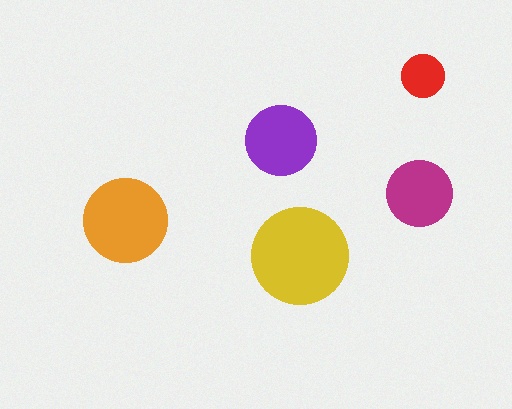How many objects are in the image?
There are 5 objects in the image.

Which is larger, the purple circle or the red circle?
The purple one.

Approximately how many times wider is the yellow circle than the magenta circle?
About 1.5 times wider.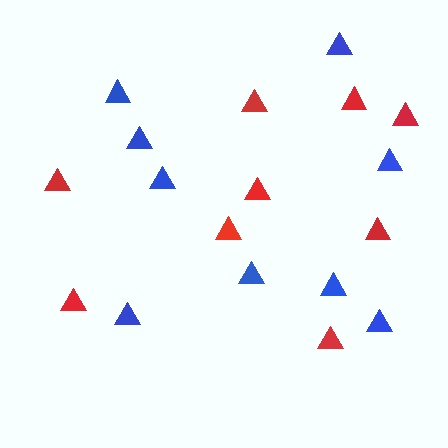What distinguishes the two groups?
There are 2 groups: one group of blue triangles (9) and one group of red triangles (9).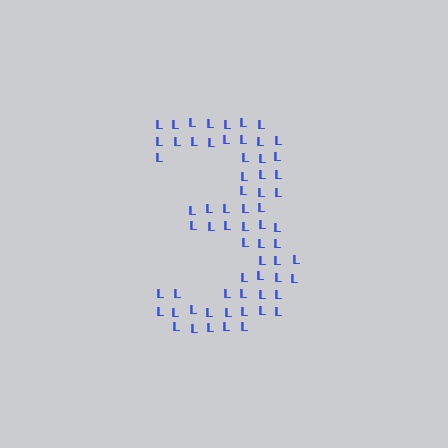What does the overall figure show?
The overall figure shows the digit 3.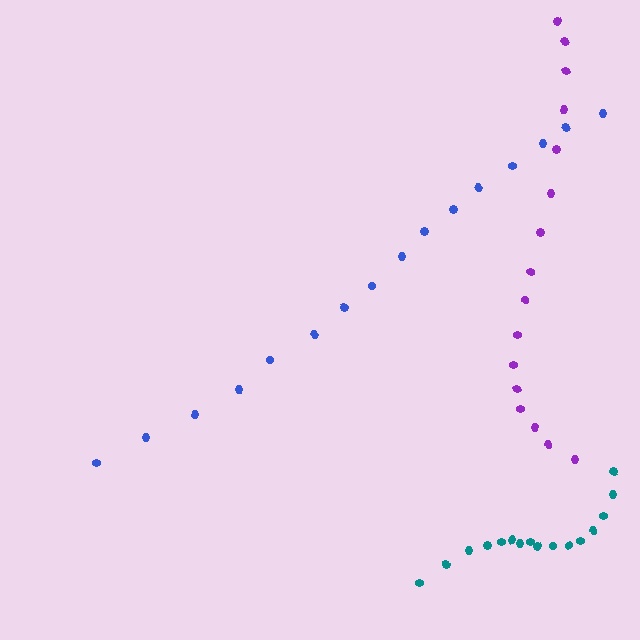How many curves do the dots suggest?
There are 3 distinct paths.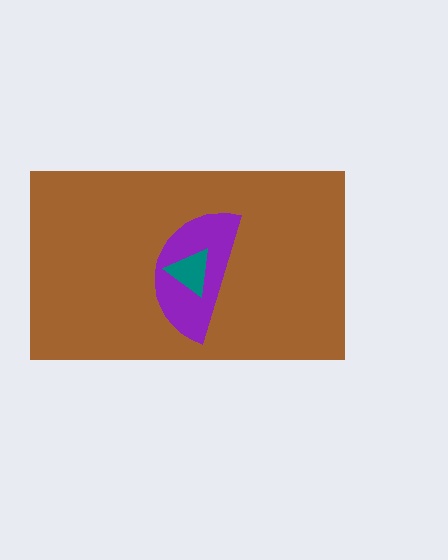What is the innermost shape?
The teal triangle.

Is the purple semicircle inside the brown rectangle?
Yes.